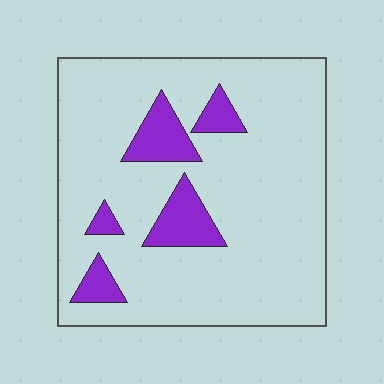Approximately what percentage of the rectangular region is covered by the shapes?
Approximately 15%.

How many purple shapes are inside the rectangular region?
5.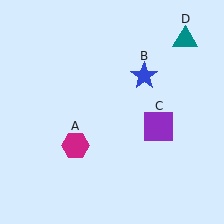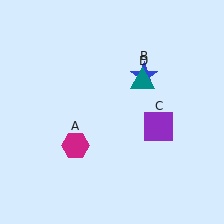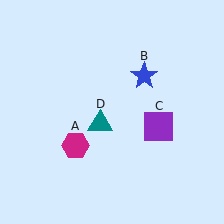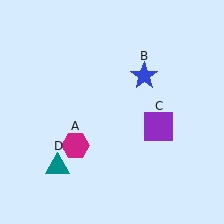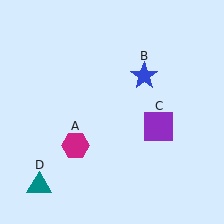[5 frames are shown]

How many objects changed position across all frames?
1 object changed position: teal triangle (object D).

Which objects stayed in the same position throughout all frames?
Magenta hexagon (object A) and blue star (object B) and purple square (object C) remained stationary.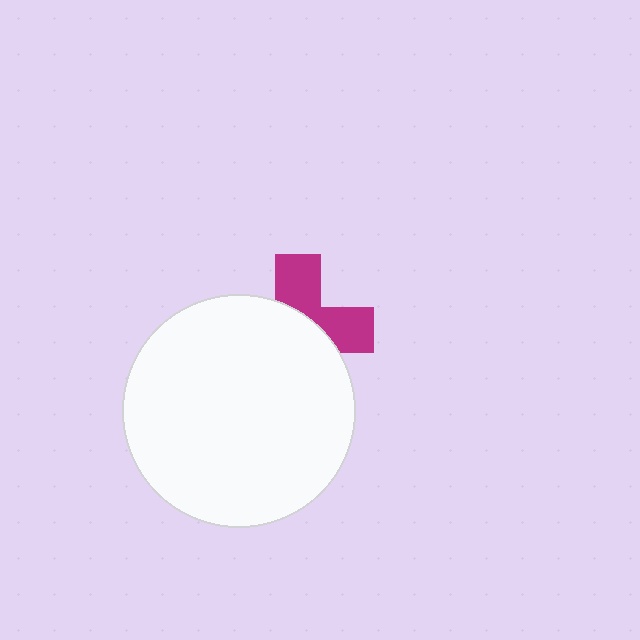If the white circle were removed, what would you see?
You would see the complete magenta cross.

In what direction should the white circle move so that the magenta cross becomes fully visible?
The white circle should move down. That is the shortest direction to clear the overlap and leave the magenta cross fully visible.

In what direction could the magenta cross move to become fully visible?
The magenta cross could move up. That would shift it out from behind the white circle entirely.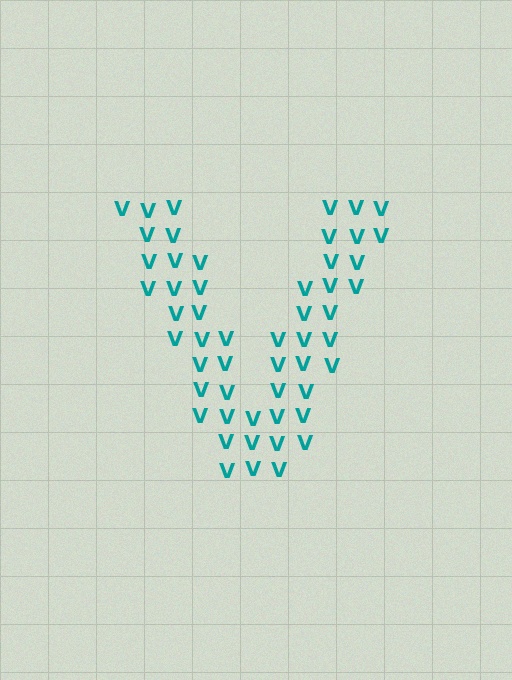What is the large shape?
The large shape is the letter V.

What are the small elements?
The small elements are letter V's.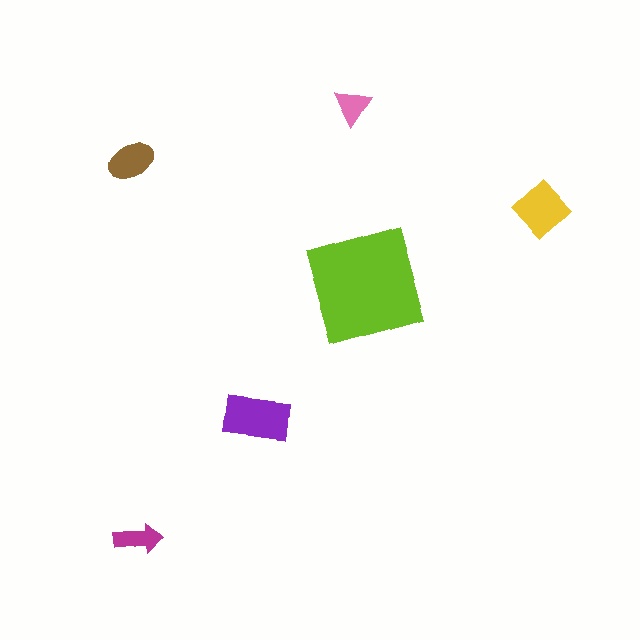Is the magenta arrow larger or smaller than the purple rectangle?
Smaller.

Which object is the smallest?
The pink triangle.